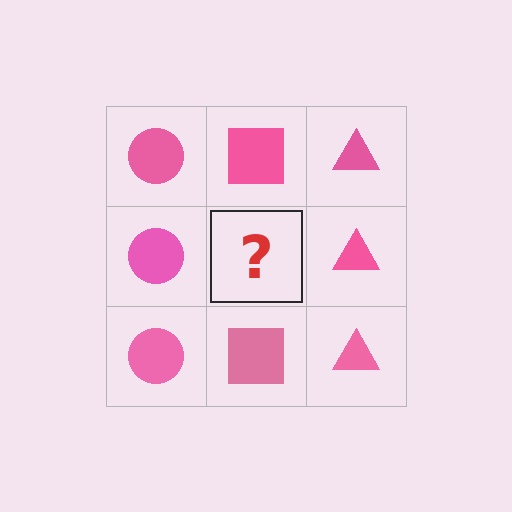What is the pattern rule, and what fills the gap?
The rule is that each column has a consistent shape. The gap should be filled with a pink square.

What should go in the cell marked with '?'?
The missing cell should contain a pink square.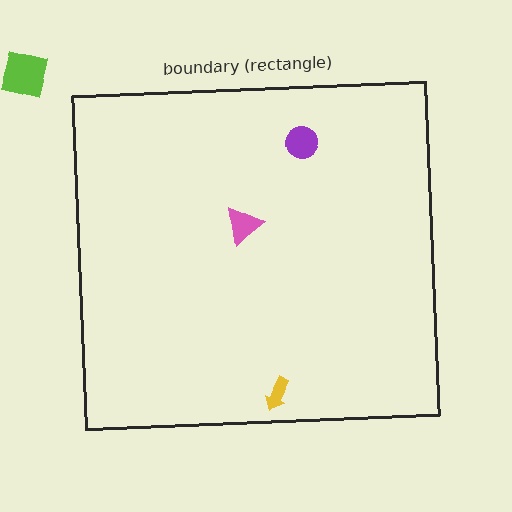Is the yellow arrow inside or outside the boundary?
Inside.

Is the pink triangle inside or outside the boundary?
Inside.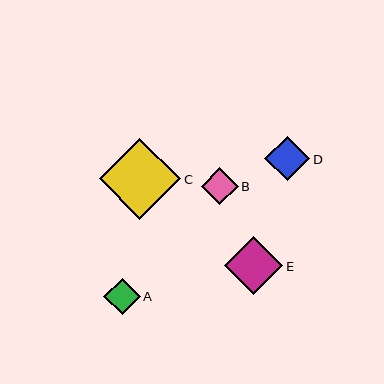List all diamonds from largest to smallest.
From largest to smallest: C, E, D, B, A.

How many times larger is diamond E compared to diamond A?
Diamond E is approximately 1.6 times the size of diamond A.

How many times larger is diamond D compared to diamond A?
Diamond D is approximately 1.2 times the size of diamond A.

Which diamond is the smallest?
Diamond A is the smallest with a size of approximately 37 pixels.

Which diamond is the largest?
Diamond C is the largest with a size of approximately 82 pixels.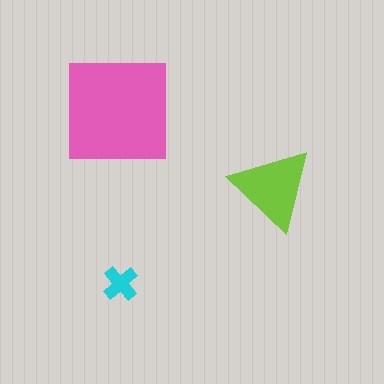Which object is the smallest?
The cyan cross.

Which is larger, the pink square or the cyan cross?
The pink square.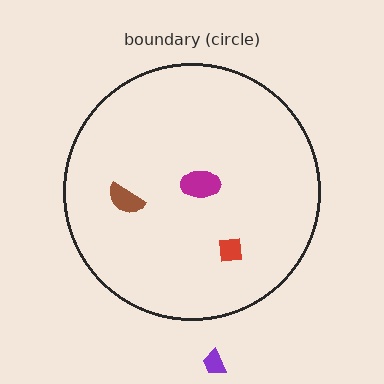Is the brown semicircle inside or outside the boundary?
Inside.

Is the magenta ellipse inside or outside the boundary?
Inside.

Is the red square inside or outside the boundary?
Inside.